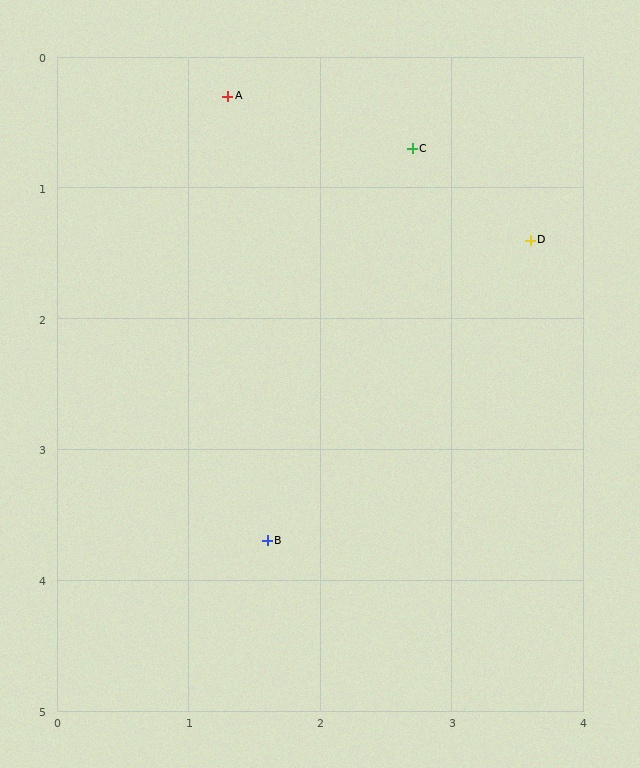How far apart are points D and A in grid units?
Points D and A are about 2.5 grid units apart.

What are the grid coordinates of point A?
Point A is at approximately (1.3, 0.3).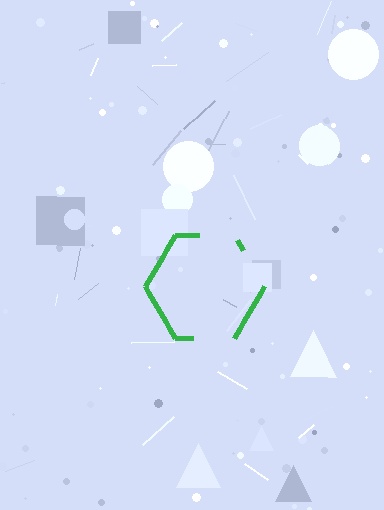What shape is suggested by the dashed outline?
The dashed outline suggests a hexagon.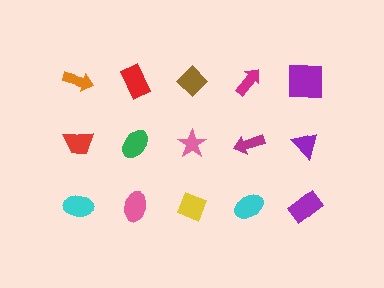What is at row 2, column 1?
A red trapezoid.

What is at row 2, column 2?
A green ellipse.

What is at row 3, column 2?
A pink ellipse.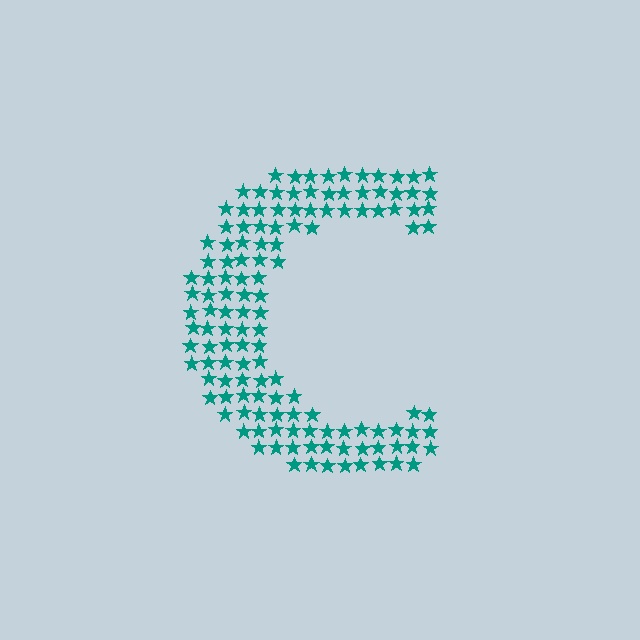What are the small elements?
The small elements are stars.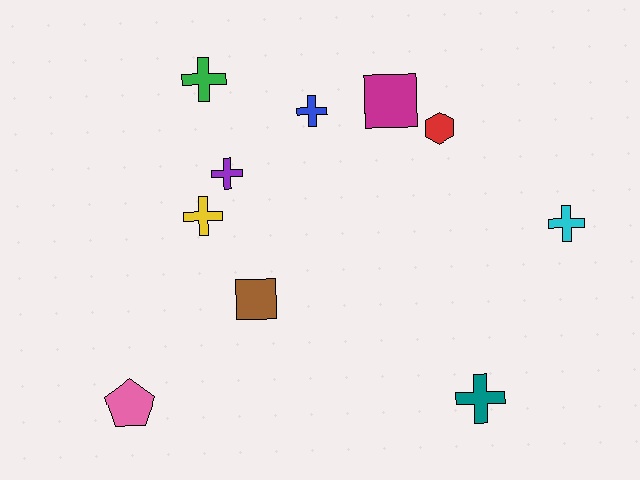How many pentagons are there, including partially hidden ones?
There is 1 pentagon.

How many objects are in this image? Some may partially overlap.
There are 10 objects.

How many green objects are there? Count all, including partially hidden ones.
There is 1 green object.